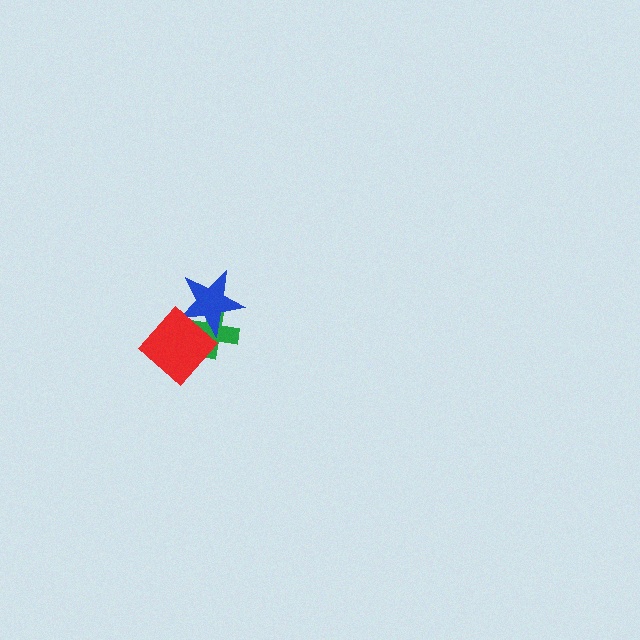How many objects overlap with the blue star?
2 objects overlap with the blue star.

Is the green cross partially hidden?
Yes, it is partially covered by another shape.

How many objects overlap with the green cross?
2 objects overlap with the green cross.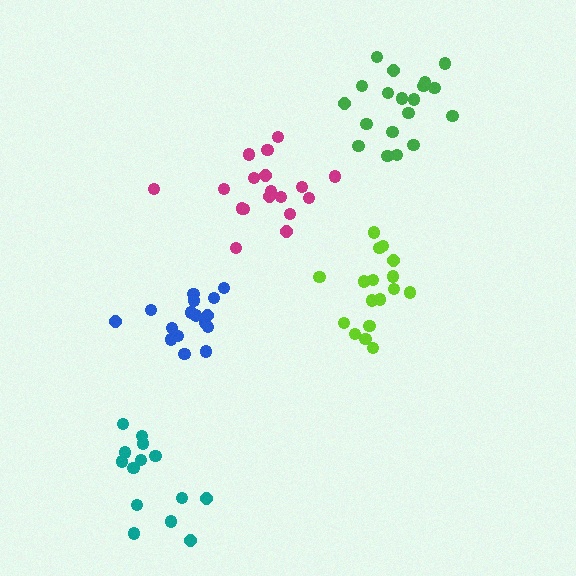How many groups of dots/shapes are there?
There are 5 groups.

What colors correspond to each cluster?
The clusters are colored: magenta, blue, teal, green, lime.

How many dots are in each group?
Group 1: 18 dots, Group 2: 16 dots, Group 3: 14 dots, Group 4: 19 dots, Group 5: 17 dots (84 total).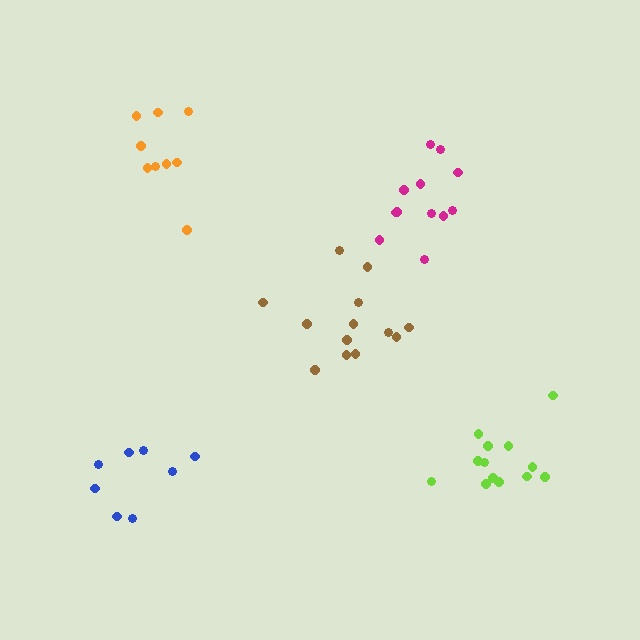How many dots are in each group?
Group 1: 8 dots, Group 2: 12 dots, Group 3: 13 dots, Group 4: 9 dots, Group 5: 13 dots (55 total).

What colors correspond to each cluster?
The clusters are colored: blue, magenta, brown, orange, lime.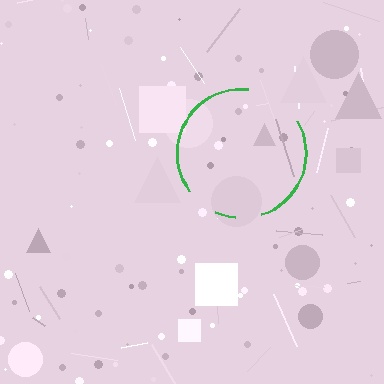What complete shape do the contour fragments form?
The contour fragments form a circle.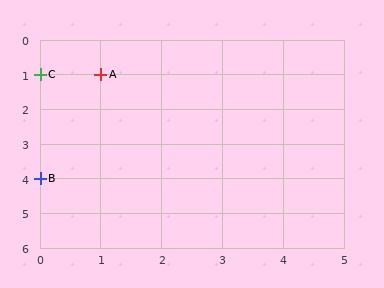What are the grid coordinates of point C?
Point C is at grid coordinates (0, 1).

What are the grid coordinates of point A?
Point A is at grid coordinates (1, 1).